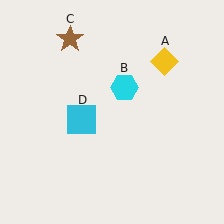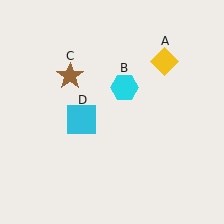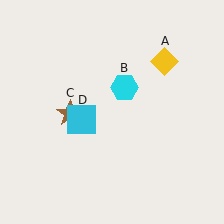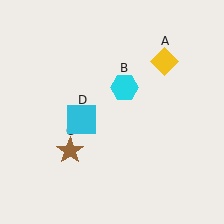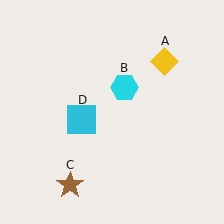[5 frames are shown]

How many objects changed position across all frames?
1 object changed position: brown star (object C).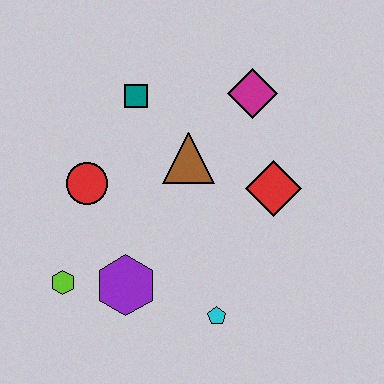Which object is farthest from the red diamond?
The lime hexagon is farthest from the red diamond.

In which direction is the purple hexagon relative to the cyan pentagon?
The purple hexagon is to the left of the cyan pentagon.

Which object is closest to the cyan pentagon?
The purple hexagon is closest to the cyan pentagon.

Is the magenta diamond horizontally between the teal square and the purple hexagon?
No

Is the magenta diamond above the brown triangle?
Yes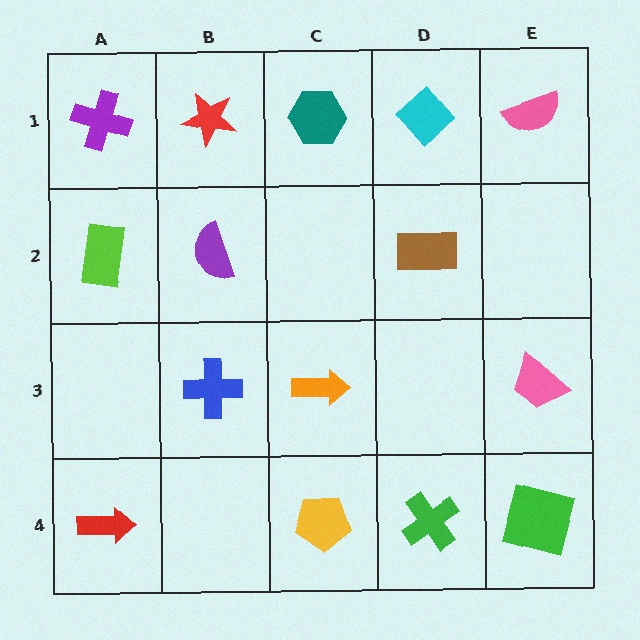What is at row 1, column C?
A teal hexagon.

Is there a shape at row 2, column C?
No, that cell is empty.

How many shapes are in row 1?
5 shapes.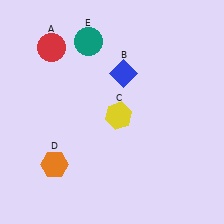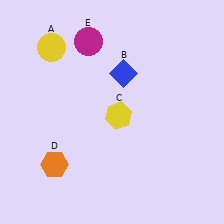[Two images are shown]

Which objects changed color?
A changed from red to yellow. E changed from teal to magenta.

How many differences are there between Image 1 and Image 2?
There are 2 differences between the two images.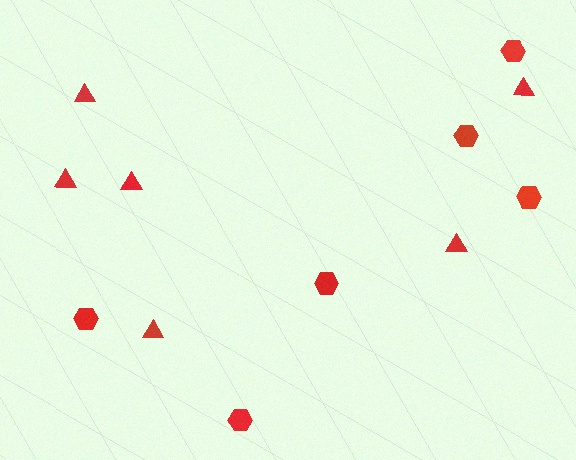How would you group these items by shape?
There are 2 groups: one group of hexagons (6) and one group of triangles (6).